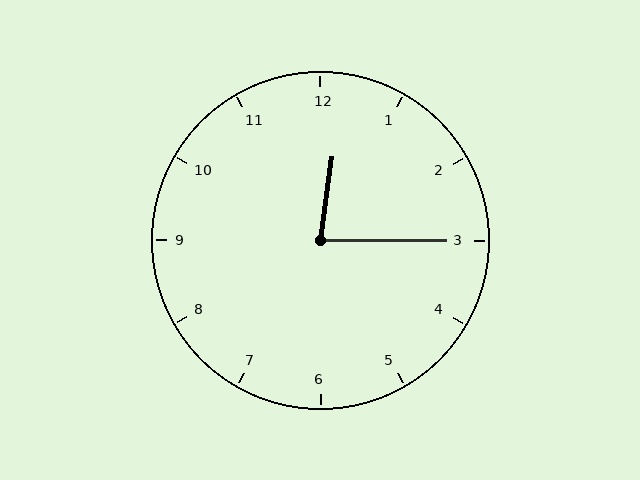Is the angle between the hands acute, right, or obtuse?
It is acute.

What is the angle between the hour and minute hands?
Approximately 82 degrees.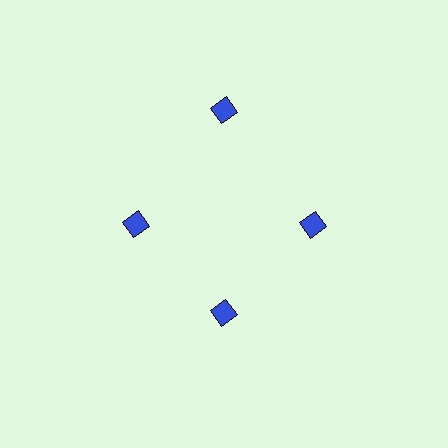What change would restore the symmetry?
The symmetry would be restored by moving it inward, back onto the ring so that all 4 squares sit at equal angles and equal distance from the center.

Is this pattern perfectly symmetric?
No. The 4 blue squares are arranged in a ring, but one element near the 12 o'clock position is pushed outward from the center, breaking the 4-fold rotational symmetry.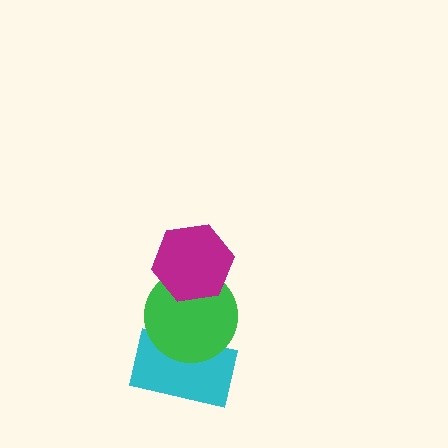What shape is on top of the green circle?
The magenta hexagon is on top of the green circle.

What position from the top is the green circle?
The green circle is 2nd from the top.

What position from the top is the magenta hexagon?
The magenta hexagon is 1st from the top.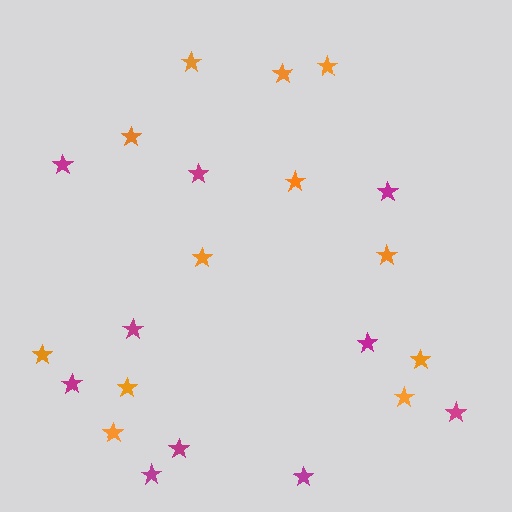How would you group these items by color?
There are 2 groups: one group of orange stars (12) and one group of magenta stars (10).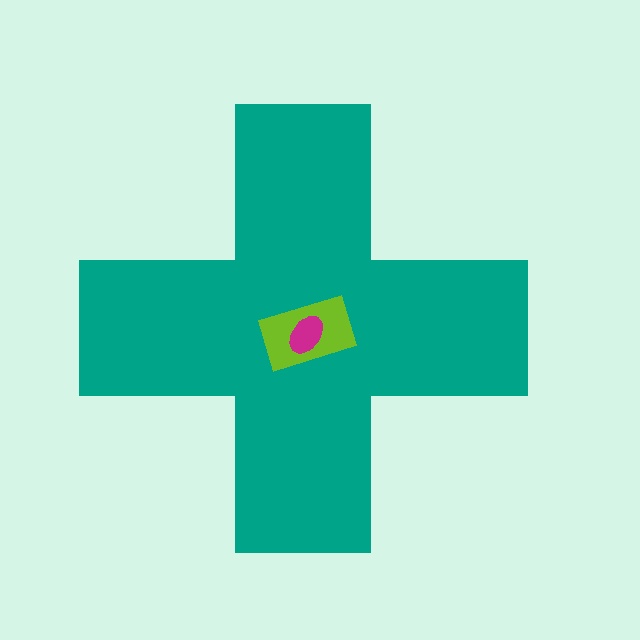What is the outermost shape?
The teal cross.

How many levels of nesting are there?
3.